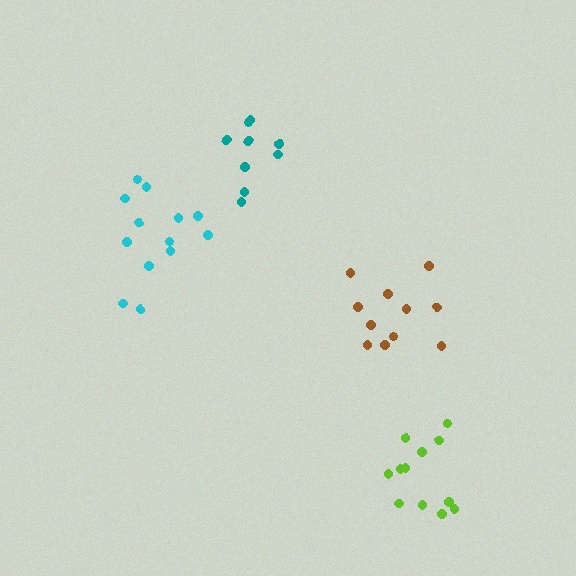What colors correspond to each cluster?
The clusters are colored: teal, cyan, lime, brown.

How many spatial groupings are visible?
There are 4 spatial groupings.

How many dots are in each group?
Group 1: 9 dots, Group 2: 13 dots, Group 3: 12 dots, Group 4: 11 dots (45 total).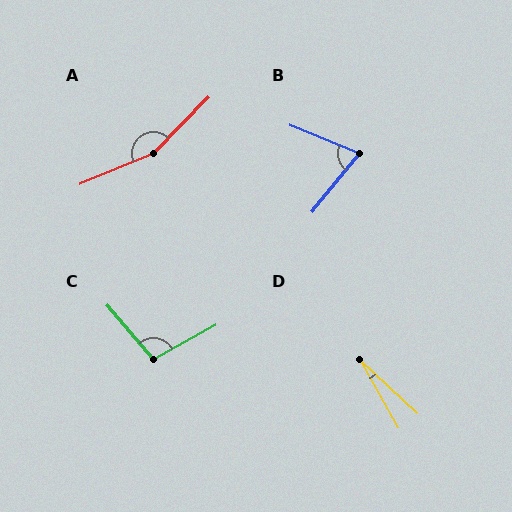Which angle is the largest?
A, at approximately 157 degrees.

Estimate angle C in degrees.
Approximately 101 degrees.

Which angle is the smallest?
D, at approximately 18 degrees.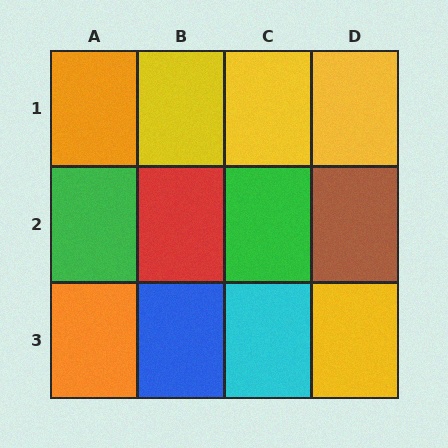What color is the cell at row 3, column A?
Orange.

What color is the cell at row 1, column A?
Orange.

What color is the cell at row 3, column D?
Yellow.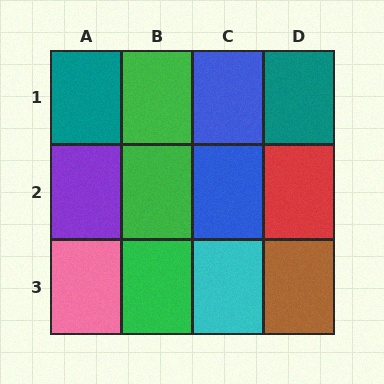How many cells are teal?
2 cells are teal.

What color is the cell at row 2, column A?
Purple.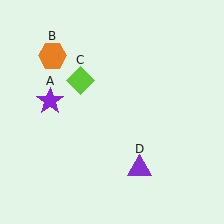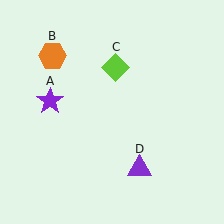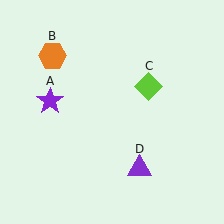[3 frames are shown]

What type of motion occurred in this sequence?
The lime diamond (object C) rotated clockwise around the center of the scene.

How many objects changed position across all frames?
1 object changed position: lime diamond (object C).